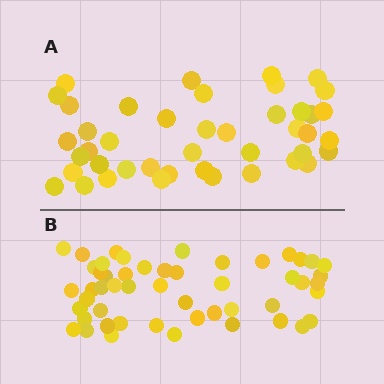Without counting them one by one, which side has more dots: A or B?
Region B (the bottom region) has more dots.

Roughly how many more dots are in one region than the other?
Region B has roughly 8 or so more dots than region A.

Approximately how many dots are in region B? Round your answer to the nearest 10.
About 50 dots. (The exact count is 51, which rounds to 50.)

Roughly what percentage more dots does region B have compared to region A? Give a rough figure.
About 20% more.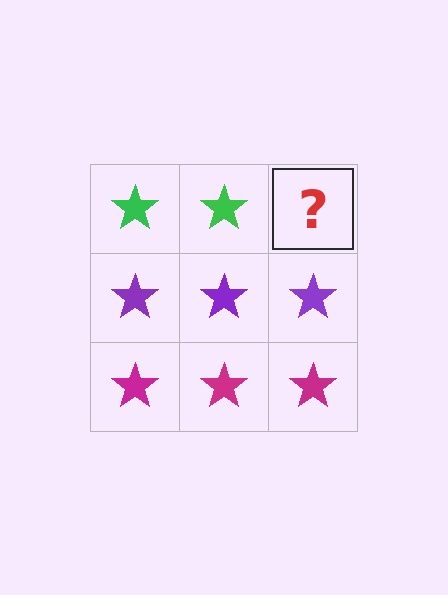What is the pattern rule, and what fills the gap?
The rule is that each row has a consistent color. The gap should be filled with a green star.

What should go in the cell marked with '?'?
The missing cell should contain a green star.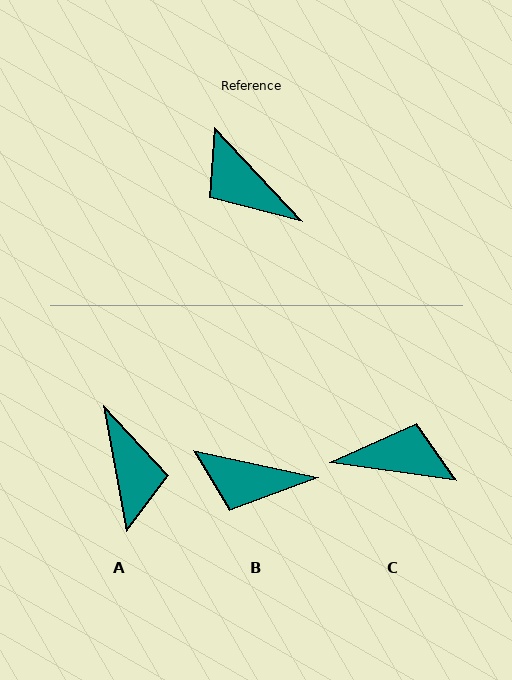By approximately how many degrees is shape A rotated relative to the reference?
Approximately 147 degrees counter-clockwise.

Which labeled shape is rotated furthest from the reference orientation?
A, about 147 degrees away.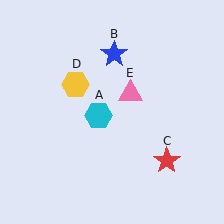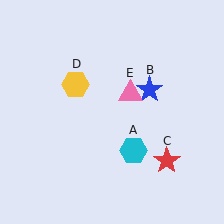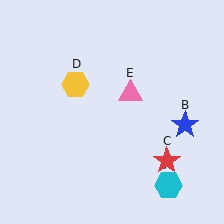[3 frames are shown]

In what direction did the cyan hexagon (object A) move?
The cyan hexagon (object A) moved down and to the right.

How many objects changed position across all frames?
2 objects changed position: cyan hexagon (object A), blue star (object B).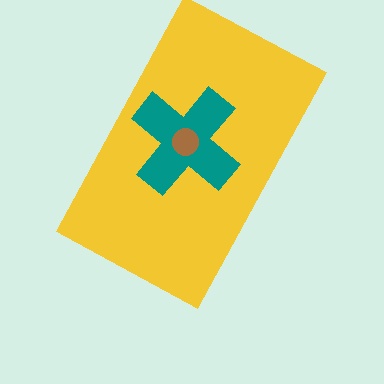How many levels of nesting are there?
3.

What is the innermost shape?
The brown circle.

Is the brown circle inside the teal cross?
Yes.